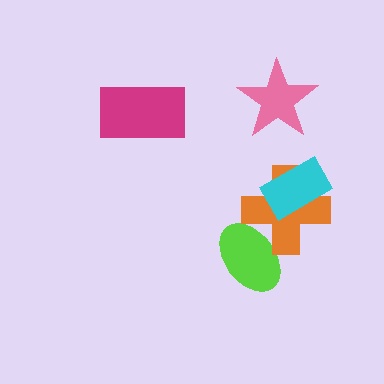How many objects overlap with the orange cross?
2 objects overlap with the orange cross.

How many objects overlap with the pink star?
0 objects overlap with the pink star.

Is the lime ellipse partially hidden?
Yes, it is partially covered by another shape.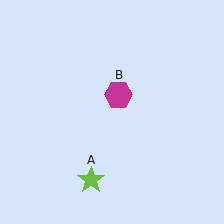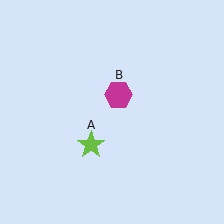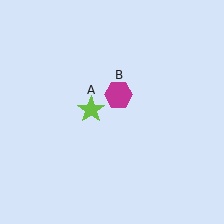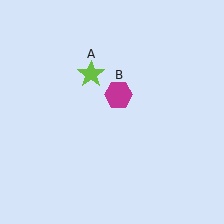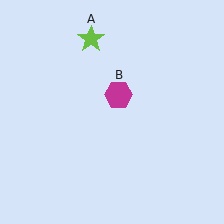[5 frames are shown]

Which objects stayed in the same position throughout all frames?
Magenta hexagon (object B) remained stationary.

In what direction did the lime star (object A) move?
The lime star (object A) moved up.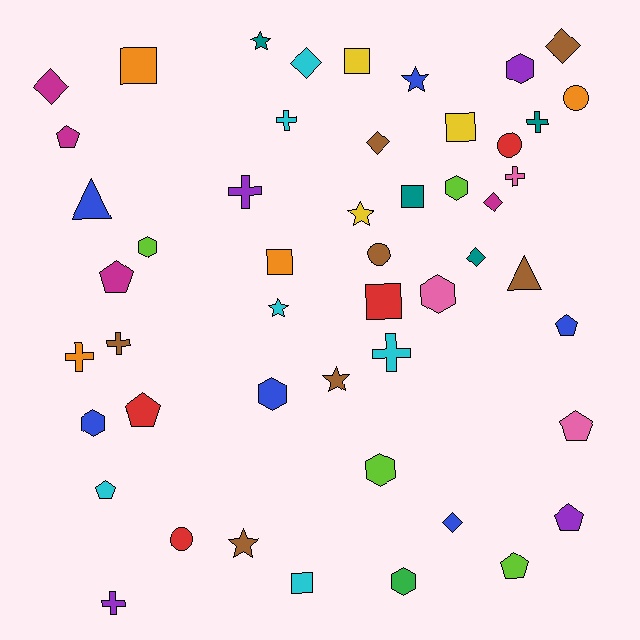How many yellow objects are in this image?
There are 3 yellow objects.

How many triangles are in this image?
There are 2 triangles.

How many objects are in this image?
There are 50 objects.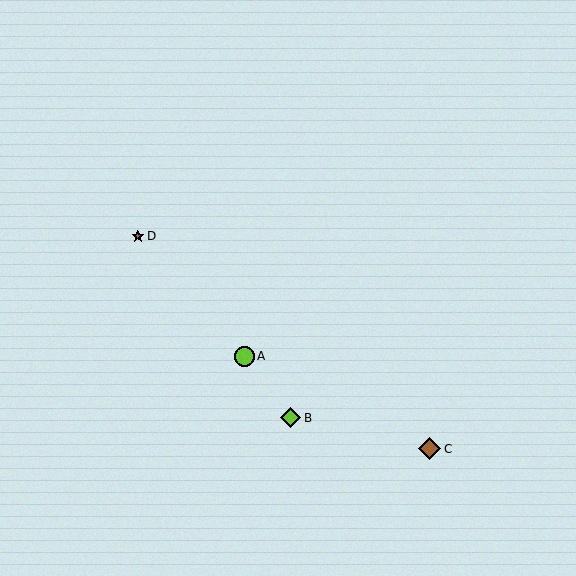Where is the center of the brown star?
The center of the brown star is at (138, 236).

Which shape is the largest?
The brown diamond (labeled C) is the largest.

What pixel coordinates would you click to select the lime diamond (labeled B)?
Click at (290, 418) to select the lime diamond B.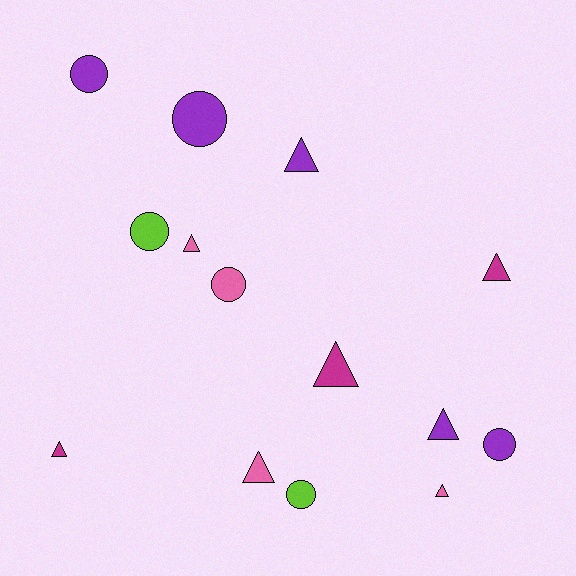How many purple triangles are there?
There are 2 purple triangles.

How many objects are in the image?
There are 14 objects.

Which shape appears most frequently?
Triangle, with 8 objects.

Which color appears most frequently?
Purple, with 5 objects.